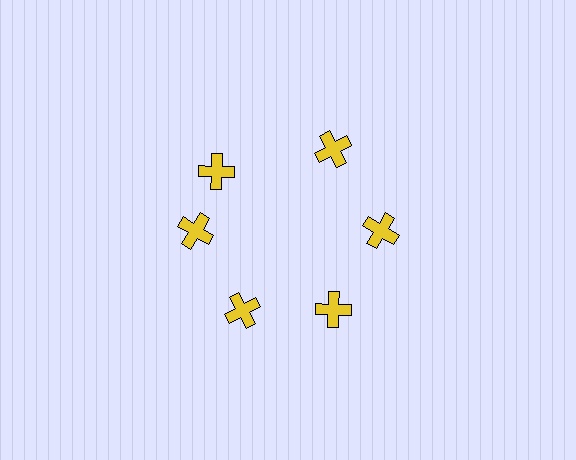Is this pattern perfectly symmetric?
No. The 6 yellow crosses are arranged in a ring, but one element near the 11 o'clock position is rotated out of alignment along the ring, breaking the 6-fold rotational symmetry.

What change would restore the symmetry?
The symmetry would be restored by rotating it back into even spacing with its neighbors so that all 6 crosses sit at equal angles and equal distance from the center.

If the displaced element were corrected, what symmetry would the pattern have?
It would have 6-fold rotational symmetry — the pattern would map onto itself every 60 degrees.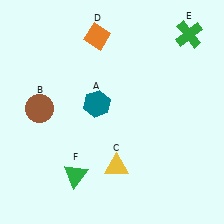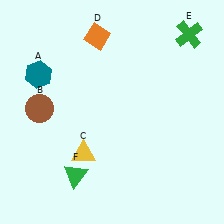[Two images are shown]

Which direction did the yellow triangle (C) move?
The yellow triangle (C) moved left.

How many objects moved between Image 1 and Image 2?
2 objects moved between the two images.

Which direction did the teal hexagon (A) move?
The teal hexagon (A) moved left.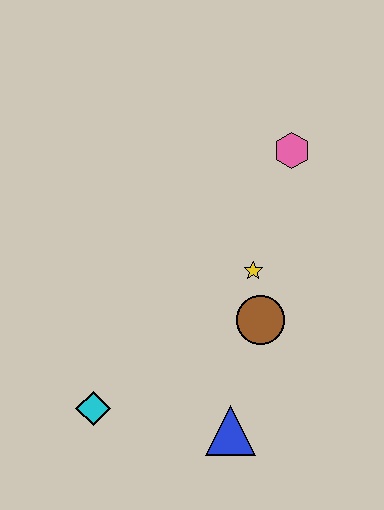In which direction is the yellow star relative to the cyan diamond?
The yellow star is to the right of the cyan diamond.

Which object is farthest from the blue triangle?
The pink hexagon is farthest from the blue triangle.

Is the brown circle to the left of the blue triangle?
No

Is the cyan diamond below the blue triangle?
No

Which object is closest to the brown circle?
The yellow star is closest to the brown circle.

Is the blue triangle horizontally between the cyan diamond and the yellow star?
Yes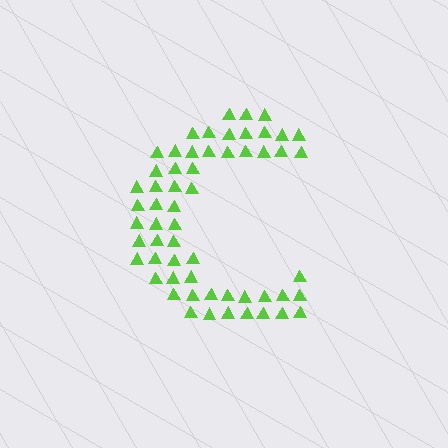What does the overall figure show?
The overall figure shows the letter C.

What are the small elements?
The small elements are triangles.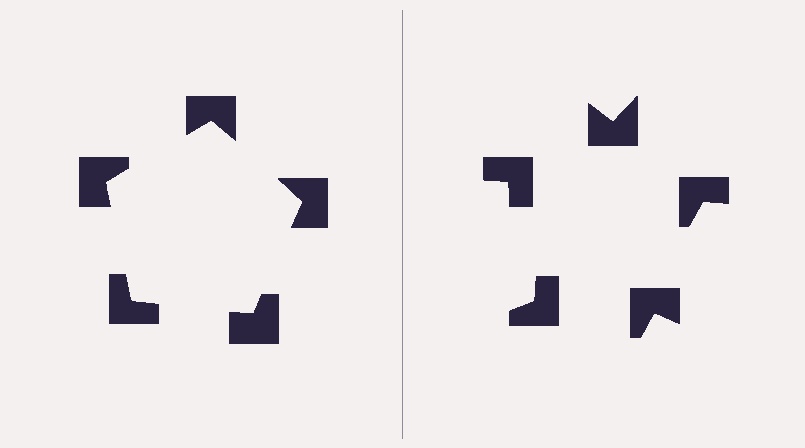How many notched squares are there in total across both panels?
10 — 5 on each side.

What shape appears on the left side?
An illusory pentagon.